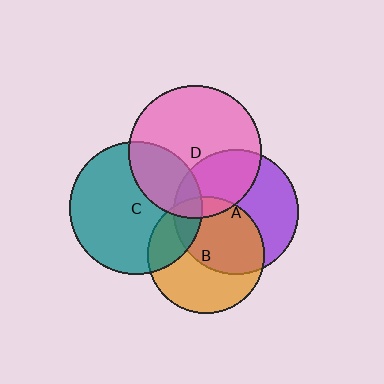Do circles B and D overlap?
Yes.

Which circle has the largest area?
Circle D (pink).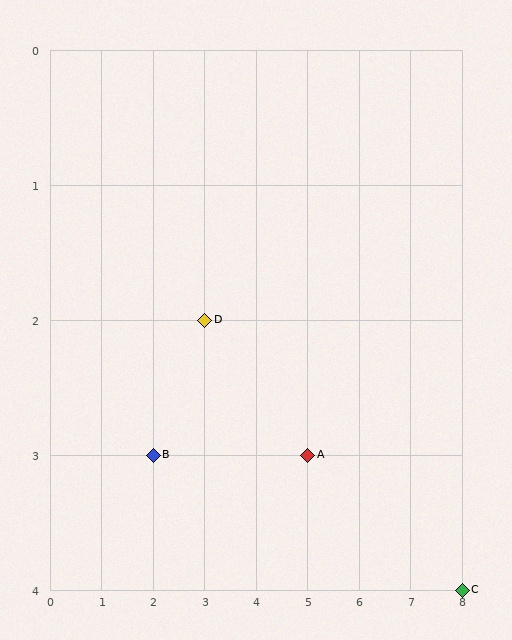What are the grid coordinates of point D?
Point D is at grid coordinates (3, 2).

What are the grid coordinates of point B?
Point B is at grid coordinates (2, 3).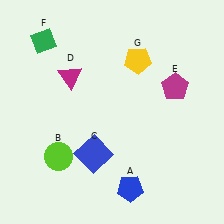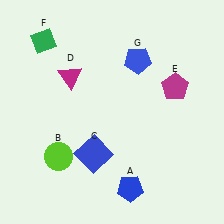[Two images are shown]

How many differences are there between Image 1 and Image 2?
There is 1 difference between the two images.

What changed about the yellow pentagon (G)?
In Image 1, G is yellow. In Image 2, it changed to blue.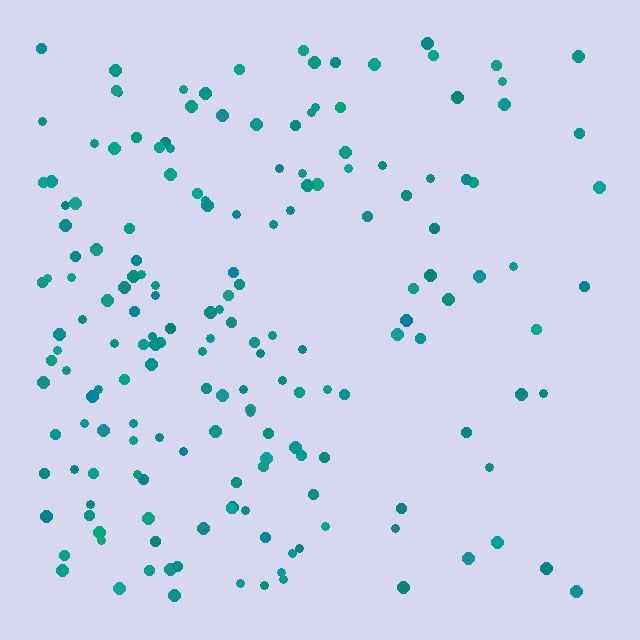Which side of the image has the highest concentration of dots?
The left.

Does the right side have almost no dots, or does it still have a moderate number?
Still a moderate number, just noticeably fewer than the left.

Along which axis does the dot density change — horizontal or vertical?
Horizontal.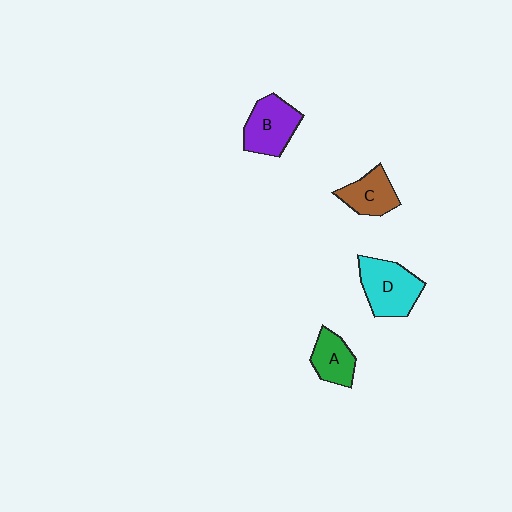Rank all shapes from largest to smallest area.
From largest to smallest: D (cyan), B (purple), C (brown), A (green).